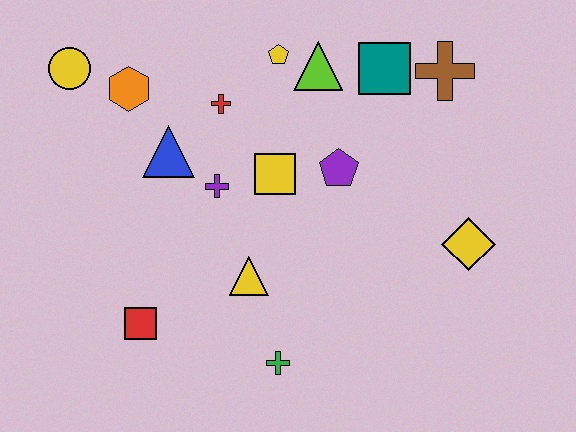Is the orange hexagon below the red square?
No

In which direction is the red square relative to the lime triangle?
The red square is below the lime triangle.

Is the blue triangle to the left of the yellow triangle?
Yes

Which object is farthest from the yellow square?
The yellow circle is farthest from the yellow square.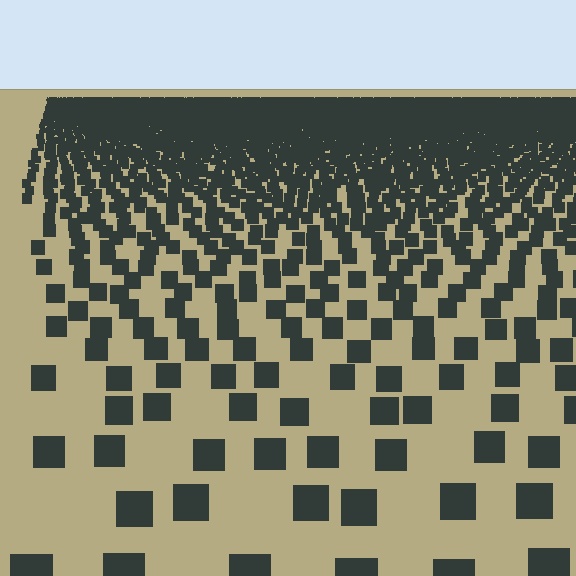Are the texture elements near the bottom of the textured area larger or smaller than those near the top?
Larger. Near the bottom, elements are closer to the viewer and appear at a bigger on-screen size.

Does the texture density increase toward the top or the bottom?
Density increases toward the top.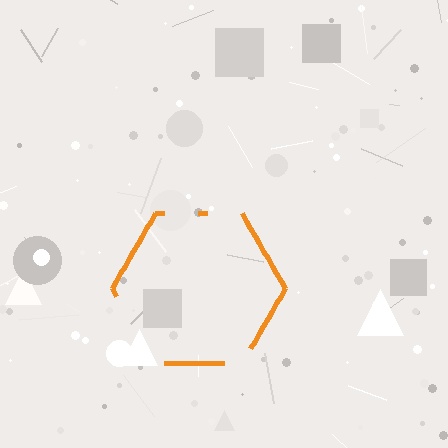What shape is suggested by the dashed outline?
The dashed outline suggests a hexagon.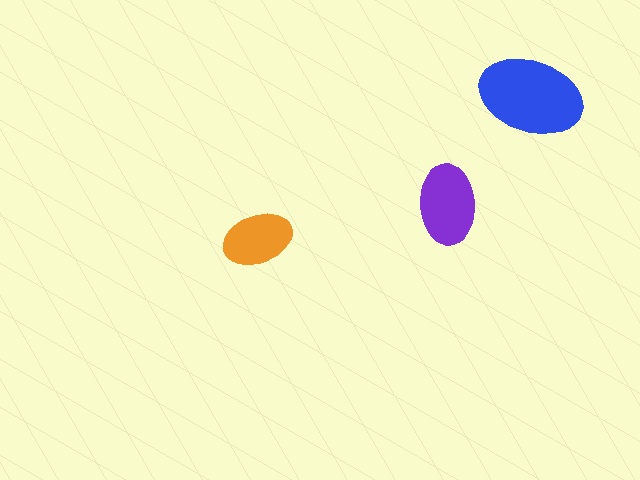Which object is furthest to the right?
The blue ellipse is rightmost.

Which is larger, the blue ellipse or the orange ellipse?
The blue one.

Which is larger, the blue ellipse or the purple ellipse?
The blue one.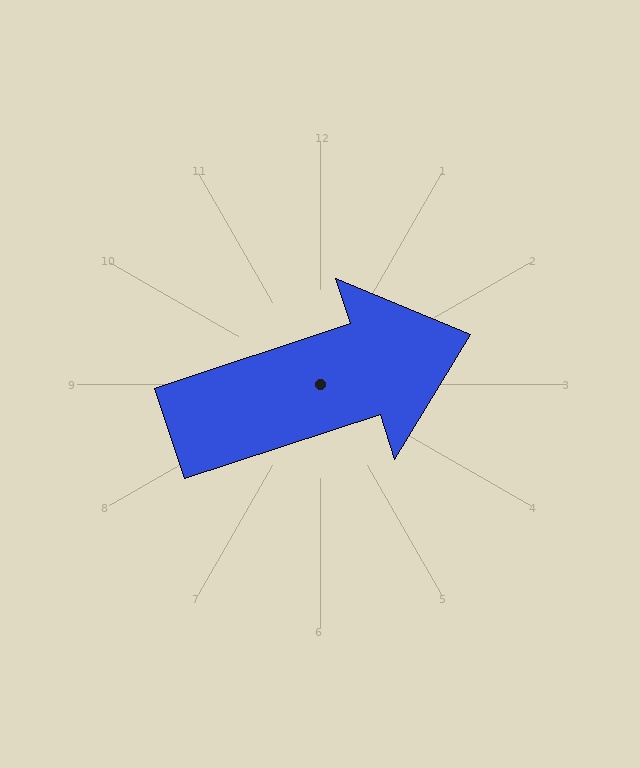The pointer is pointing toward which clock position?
Roughly 2 o'clock.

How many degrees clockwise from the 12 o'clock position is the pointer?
Approximately 72 degrees.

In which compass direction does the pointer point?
East.